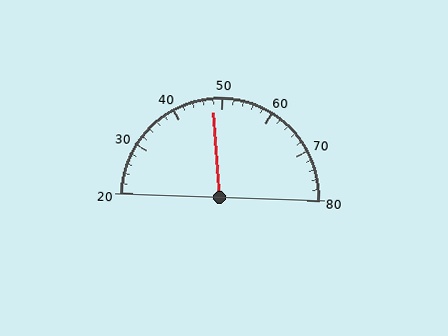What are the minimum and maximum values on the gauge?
The gauge ranges from 20 to 80.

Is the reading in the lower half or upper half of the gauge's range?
The reading is in the lower half of the range (20 to 80).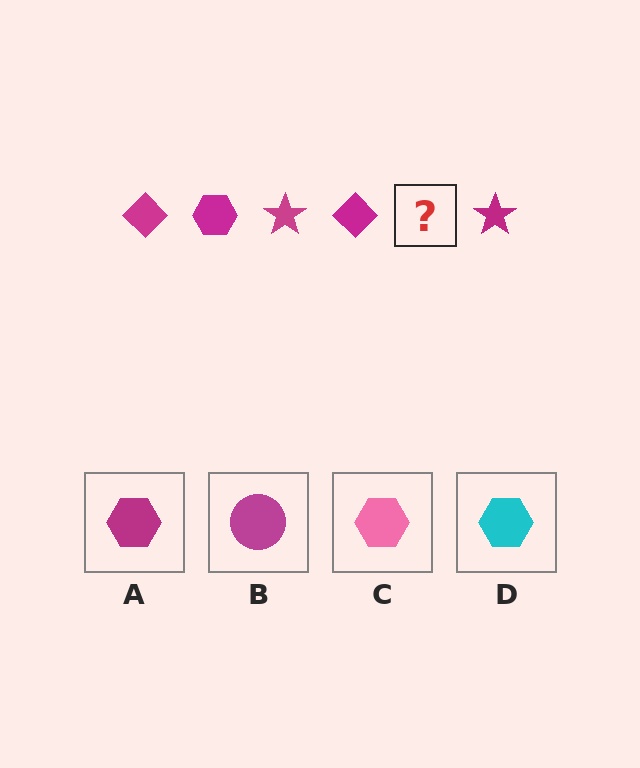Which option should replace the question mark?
Option A.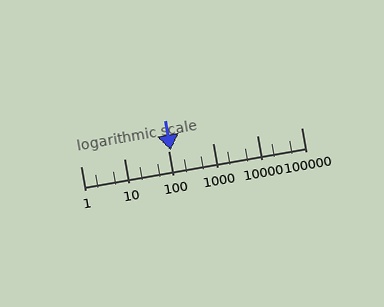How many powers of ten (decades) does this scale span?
The scale spans 5 decades, from 1 to 100000.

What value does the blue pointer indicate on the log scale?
The pointer indicates approximately 110.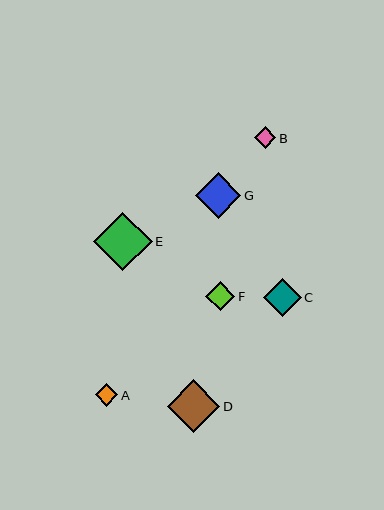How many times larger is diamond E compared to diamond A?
Diamond E is approximately 2.6 times the size of diamond A.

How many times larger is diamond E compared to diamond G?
Diamond E is approximately 1.3 times the size of diamond G.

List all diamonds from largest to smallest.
From largest to smallest: E, D, G, C, F, A, B.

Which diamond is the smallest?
Diamond B is the smallest with a size of approximately 21 pixels.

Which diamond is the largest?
Diamond E is the largest with a size of approximately 58 pixels.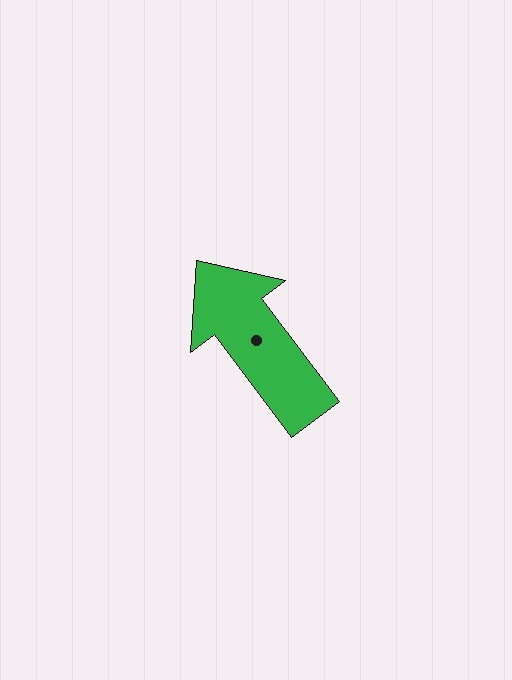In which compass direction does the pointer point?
Northwest.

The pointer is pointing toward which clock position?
Roughly 11 o'clock.